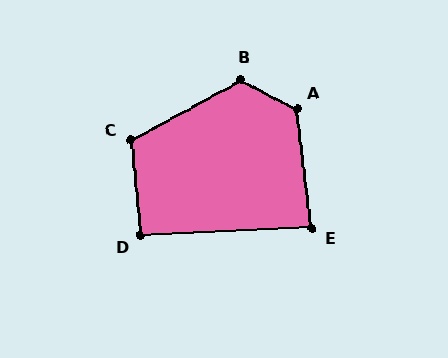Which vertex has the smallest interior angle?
E, at approximately 85 degrees.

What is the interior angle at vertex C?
Approximately 113 degrees (obtuse).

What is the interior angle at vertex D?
Approximately 93 degrees (approximately right).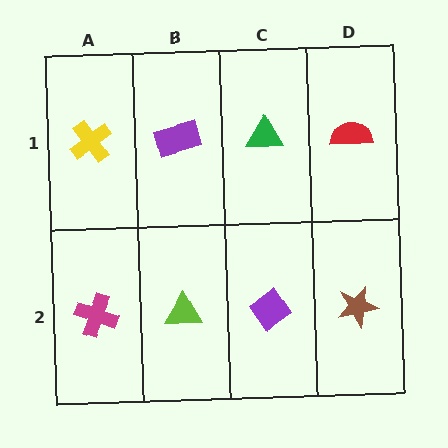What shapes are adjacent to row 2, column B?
A purple rectangle (row 1, column B), a magenta cross (row 2, column A), a purple diamond (row 2, column C).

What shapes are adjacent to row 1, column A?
A magenta cross (row 2, column A), a purple rectangle (row 1, column B).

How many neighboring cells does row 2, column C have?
3.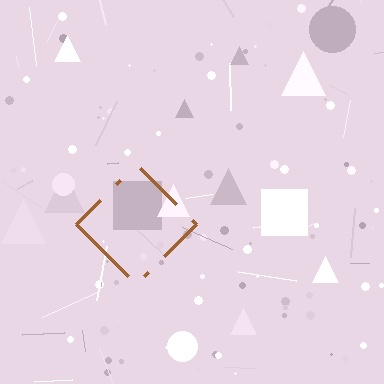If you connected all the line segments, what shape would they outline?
They would outline a diamond.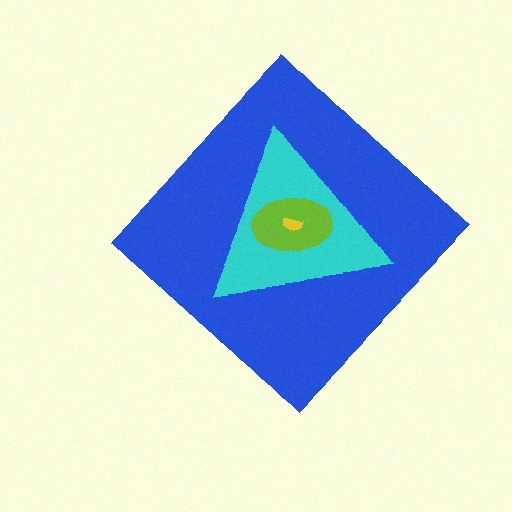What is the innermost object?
The yellow semicircle.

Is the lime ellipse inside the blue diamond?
Yes.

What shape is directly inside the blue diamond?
The cyan triangle.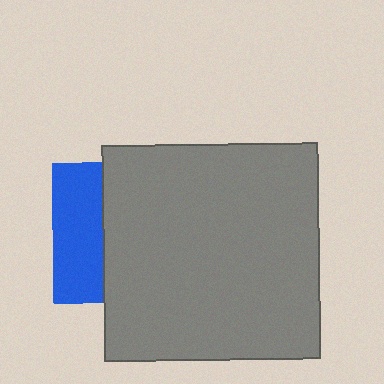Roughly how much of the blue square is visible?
A small part of it is visible (roughly 35%).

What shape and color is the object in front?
The object in front is a gray square.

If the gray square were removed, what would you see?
You would see the complete blue square.